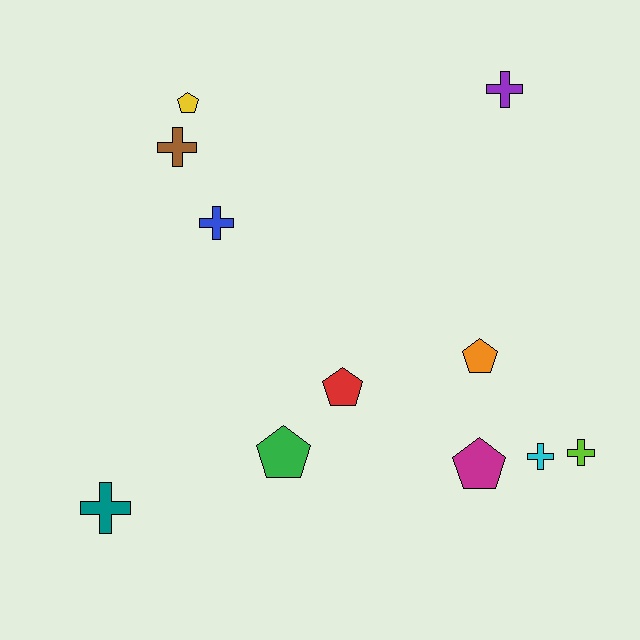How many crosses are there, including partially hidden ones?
There are 6 crosses.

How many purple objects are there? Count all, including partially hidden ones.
There is 1 purple object.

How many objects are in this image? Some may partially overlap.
There are 11 objects.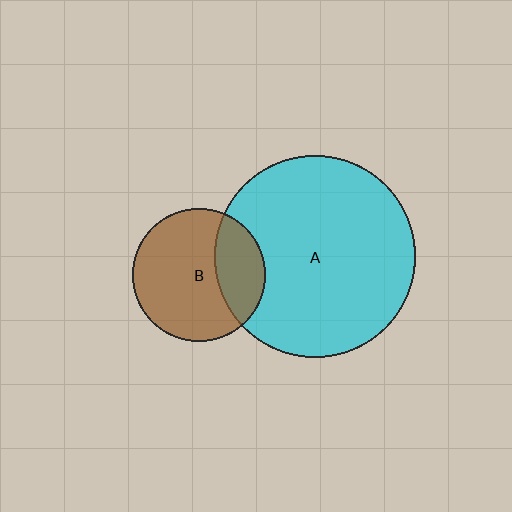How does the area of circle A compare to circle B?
Approximately 2.3 times.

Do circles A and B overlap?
Yes.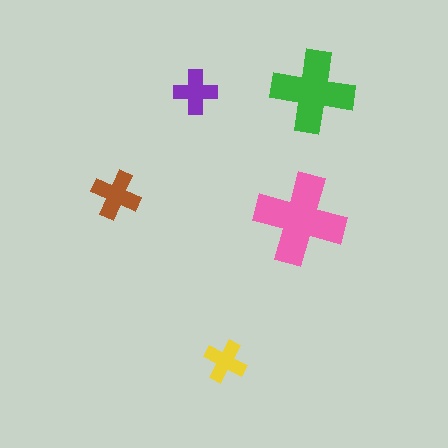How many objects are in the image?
There are 5 objects in the image.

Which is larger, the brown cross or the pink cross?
The pink one.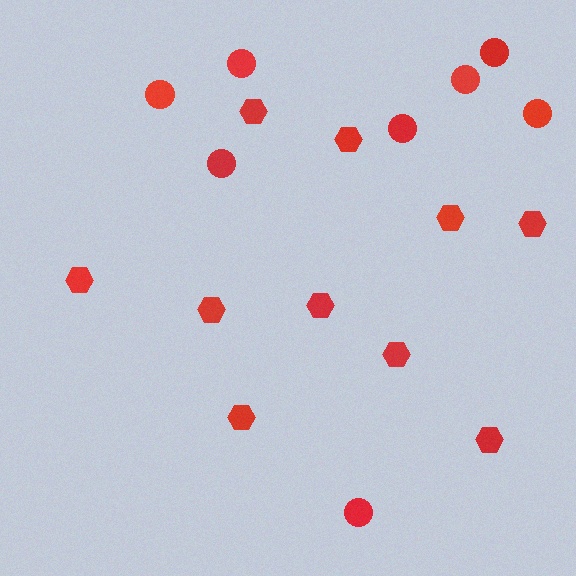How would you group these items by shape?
There are 2 groups: one group of hexagons (10) and one group of circles (8).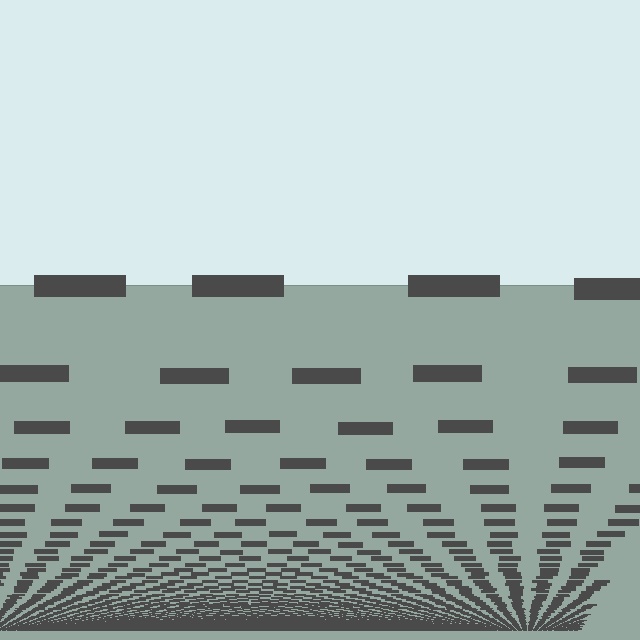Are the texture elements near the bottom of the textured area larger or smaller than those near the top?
Smaller. The gradient is inverted — elements near the bottom are smaller and denser.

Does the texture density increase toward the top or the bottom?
Density increases toward the bottom.